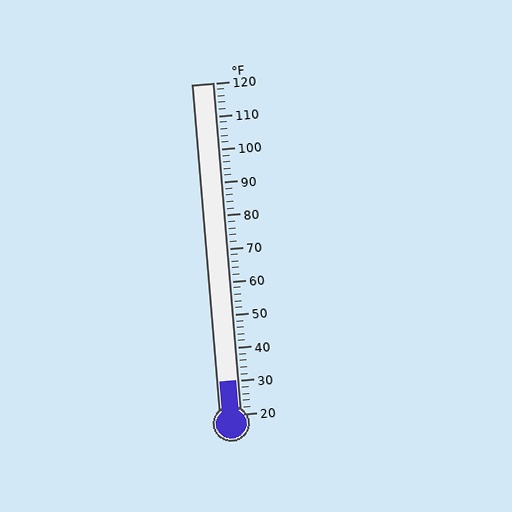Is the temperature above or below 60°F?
The temperature is below 60°F.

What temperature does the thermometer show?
The thermometer shows approximately 30°F.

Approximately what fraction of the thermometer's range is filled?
The thermometer is filled to approximately 10% of its range.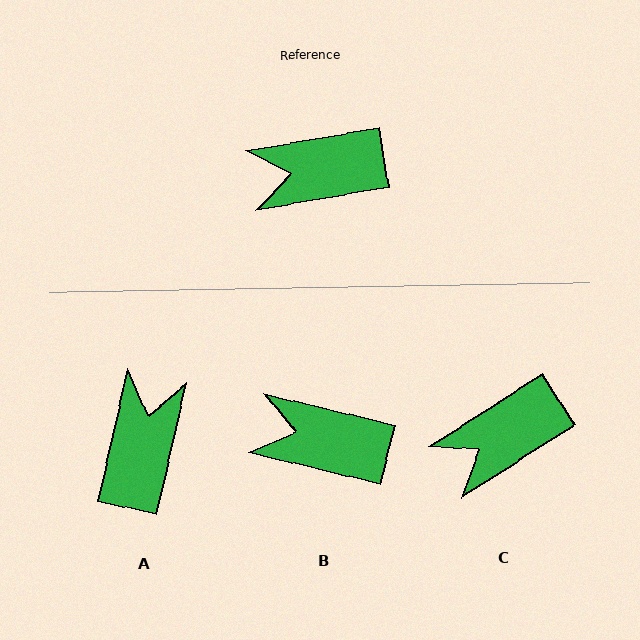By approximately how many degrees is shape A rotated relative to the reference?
Approximately 112 degrees clockwise.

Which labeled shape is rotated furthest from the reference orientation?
A, about 112 degrees away.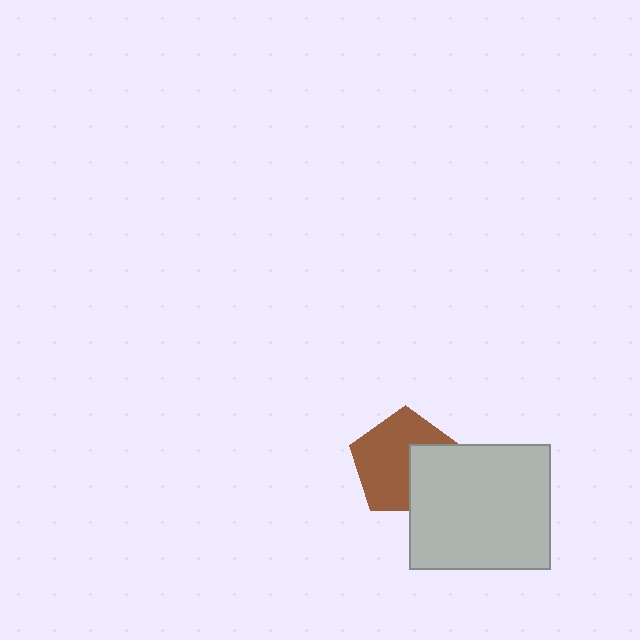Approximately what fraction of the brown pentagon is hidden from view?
Roughly 34% of the brown pentagon is hidden behind the light gray rectangle.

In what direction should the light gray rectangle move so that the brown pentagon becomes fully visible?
The light gray rectangle should move toward the lower-right. That is the shortest direction to clear the overlap and leave the brown pentagon fully visible.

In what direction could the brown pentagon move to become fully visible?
The brown pentagon could move toward the upper-left. That would shift it out from behind the light gray rectangle entirely.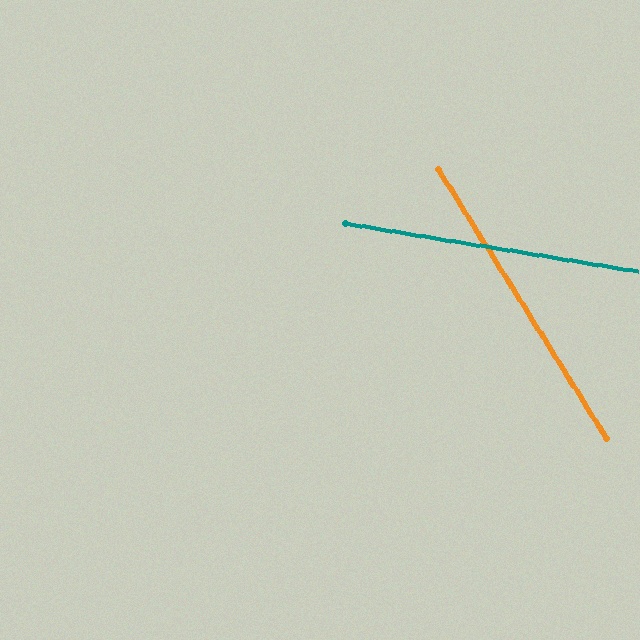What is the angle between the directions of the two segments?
Approximately 49 degrees.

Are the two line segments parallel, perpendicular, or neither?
Neither parallel nor perpendicular — they differ by about 49°.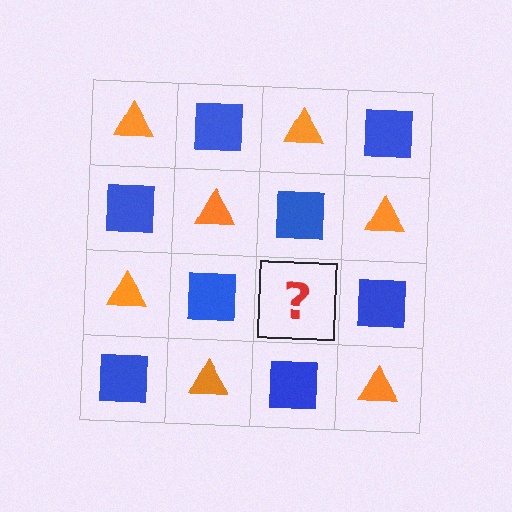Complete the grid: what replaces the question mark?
The question mark should be replaced with an orange triangle.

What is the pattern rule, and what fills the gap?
The rule is that it alternates orange triangle and blue square in a checkerboard pattern. The gap should be filled with an orange triangle.